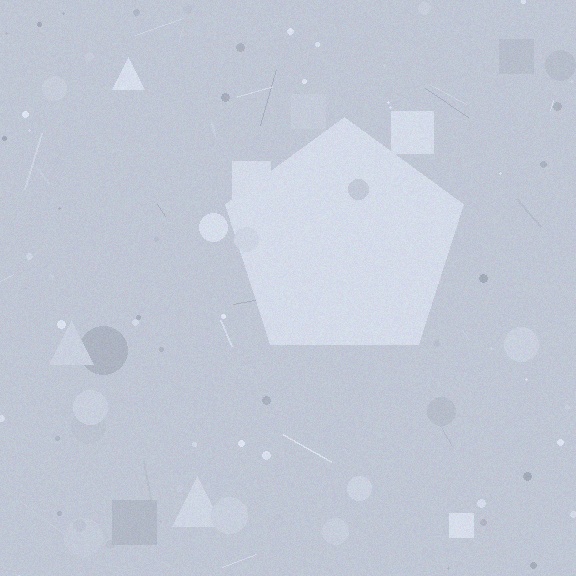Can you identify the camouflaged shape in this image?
The camouflaged shape is a pentagon.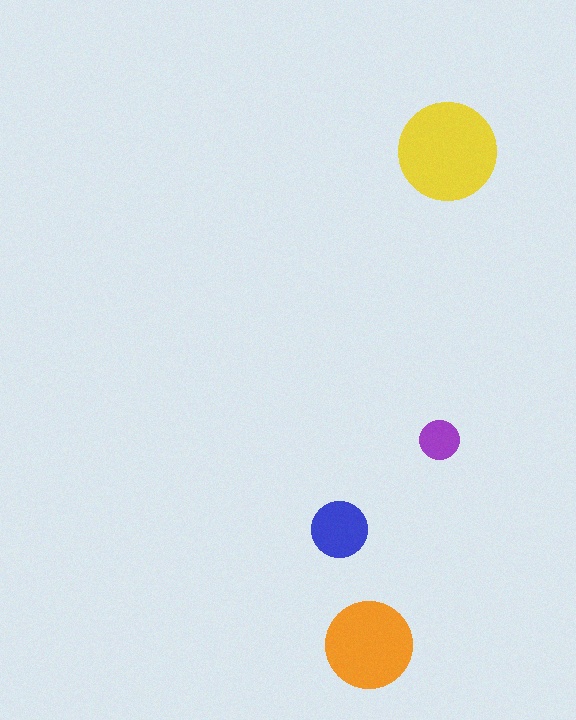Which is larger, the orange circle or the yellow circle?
The yellow one.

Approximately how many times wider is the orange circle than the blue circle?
About 1.5 times wider.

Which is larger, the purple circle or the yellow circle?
The yellow one.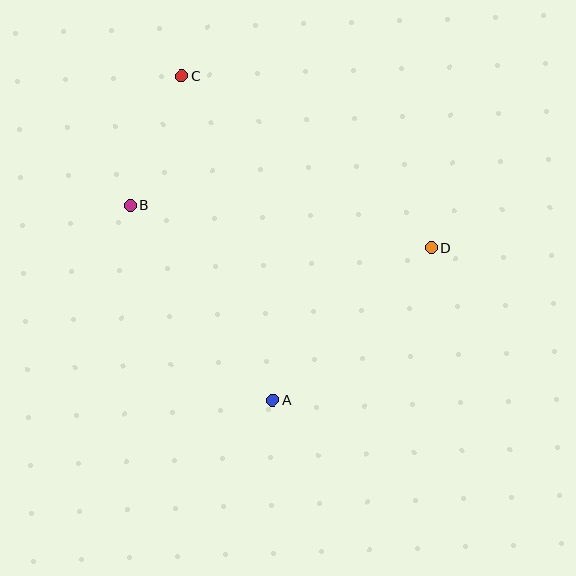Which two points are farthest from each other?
Points A and C are farthest from each other.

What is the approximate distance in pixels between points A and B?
The distance between A and B is approximately 241 pixels.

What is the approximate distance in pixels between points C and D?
The distance between C and D is approximately 303 pixels.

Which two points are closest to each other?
Points B and C are closest to each other.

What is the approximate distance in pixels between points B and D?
The distance between B and D is approximately 304 pixels.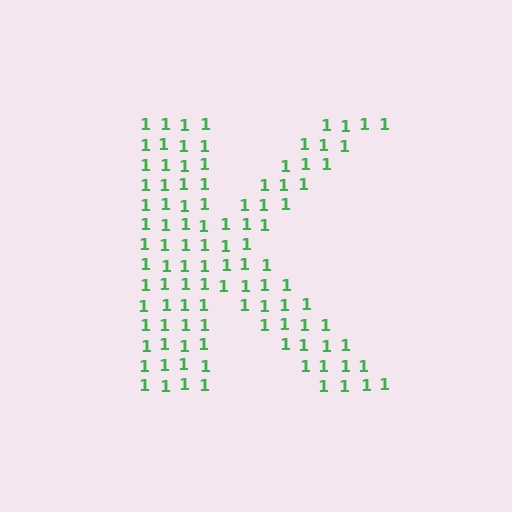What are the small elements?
The small elements are digit 1's.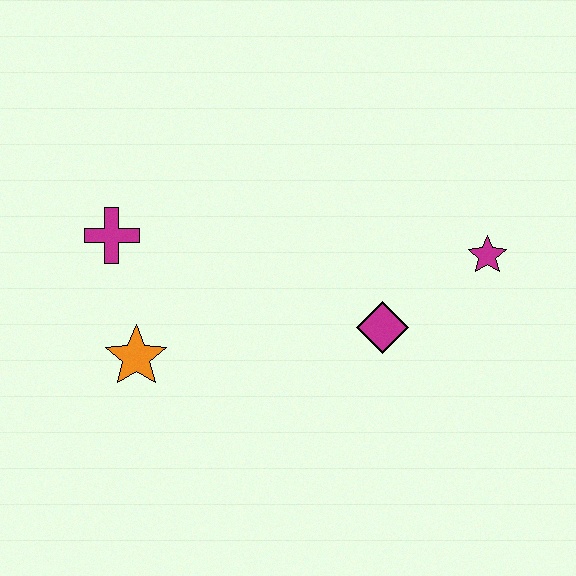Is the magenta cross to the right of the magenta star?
No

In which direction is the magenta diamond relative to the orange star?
The magenta diamond is to the right of the orange star.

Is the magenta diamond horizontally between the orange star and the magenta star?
Yes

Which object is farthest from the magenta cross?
The magenta star is farthest from the magenta cross.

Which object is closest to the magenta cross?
The orange star is closest to the magenta cross.